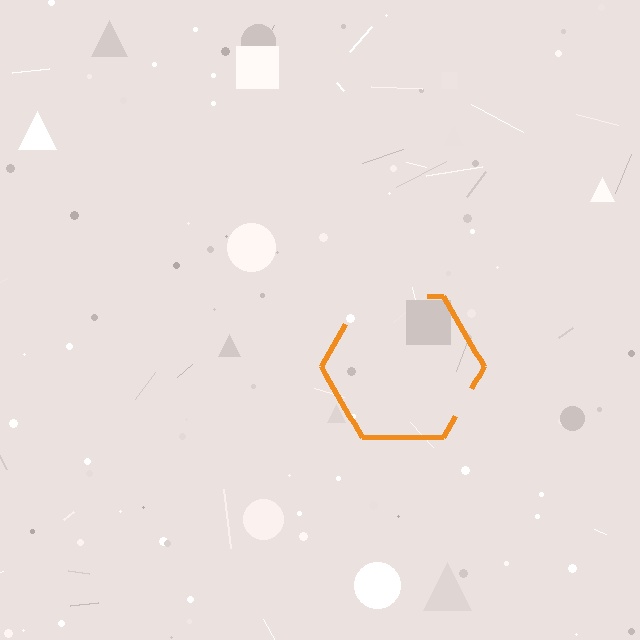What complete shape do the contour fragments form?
The contour fragments form a hexagon.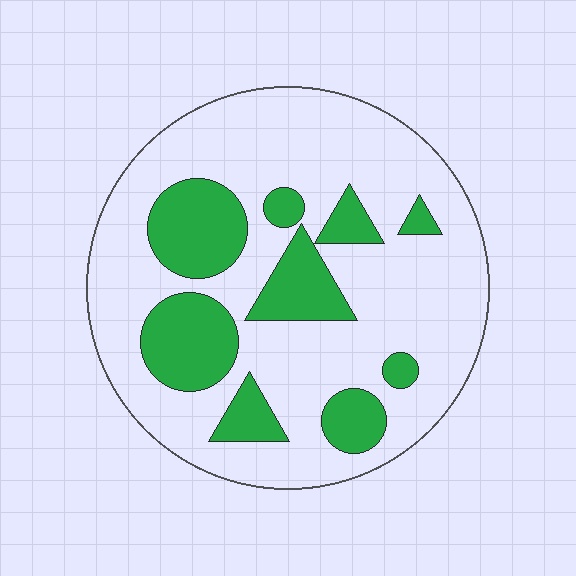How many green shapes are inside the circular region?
9.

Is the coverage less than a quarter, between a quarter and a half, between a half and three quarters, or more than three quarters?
Between a quarter and a half.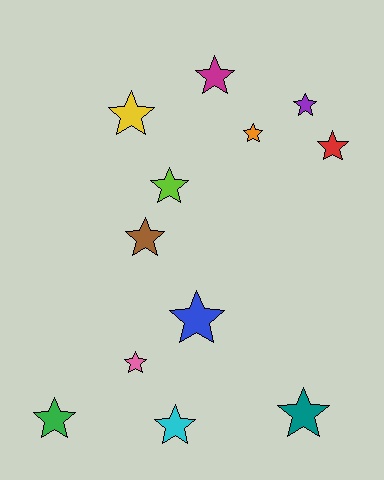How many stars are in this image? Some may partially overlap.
There are 12 stars.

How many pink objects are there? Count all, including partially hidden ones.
There is 1 pink object.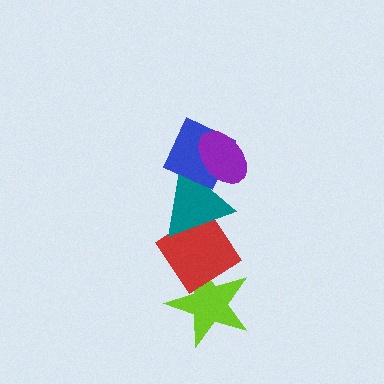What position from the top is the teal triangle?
The teal triangle is 3rd from the top.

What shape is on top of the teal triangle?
The blue diamond is on top of the teal triangle.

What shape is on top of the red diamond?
The teal triangle is on top of the red diamond.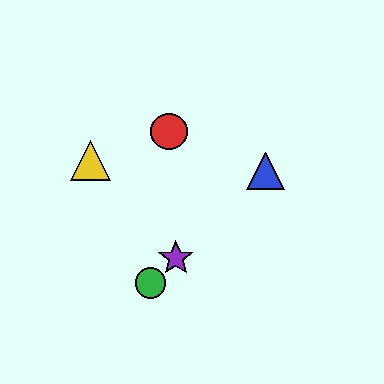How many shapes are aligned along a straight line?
3 shapes (the blue triangle, the green circle, the purple star) are aligned along a straight line.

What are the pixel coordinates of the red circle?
The red circle is at (169, 132).